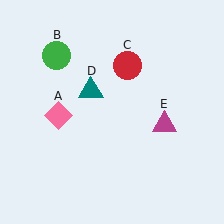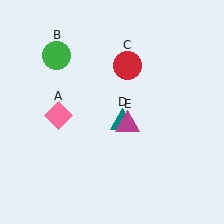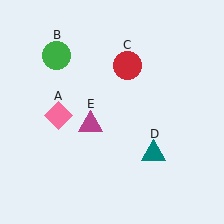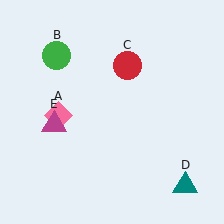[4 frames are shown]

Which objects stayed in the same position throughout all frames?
Pink diamond (object A) and green circle (object B) and red circle (object C) remained stationary.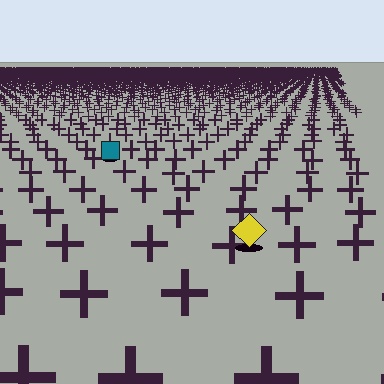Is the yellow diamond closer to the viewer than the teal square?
Yes. The yellow diamond is closer — you can tell from the texture gradient: the ground texture is coarser near it.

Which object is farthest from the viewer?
The teal square is farthest from the viewer. It appears smaller and the ground texture around it is denser.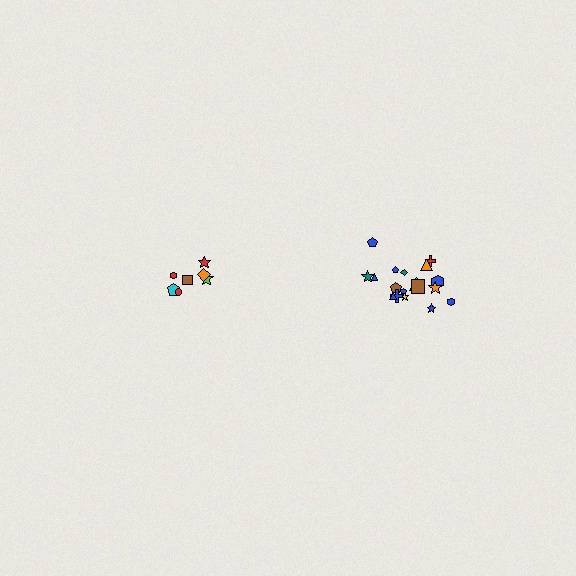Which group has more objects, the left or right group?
The right group.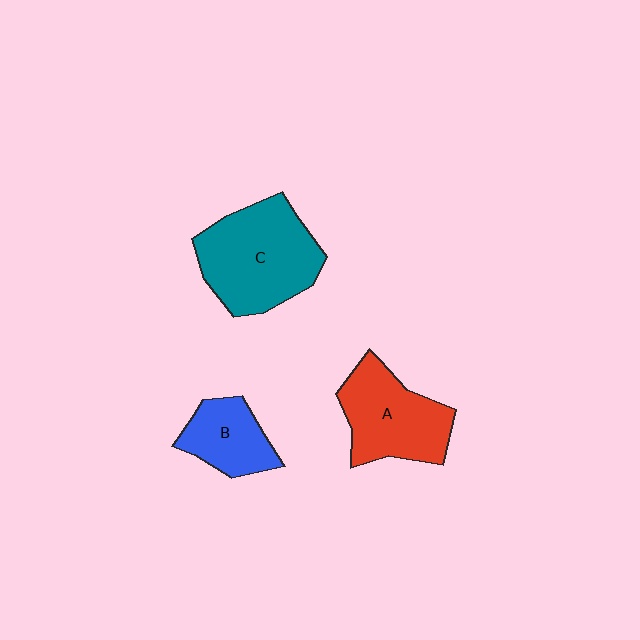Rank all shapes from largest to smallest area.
From largest to smallest: C (teal), A (red), B (blue).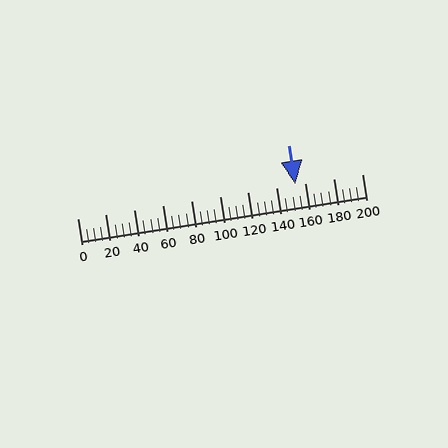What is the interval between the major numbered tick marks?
The major tick marks are spaced 20 units apart.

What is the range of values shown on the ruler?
The ruler shows values from 0 to 200.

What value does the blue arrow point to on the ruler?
The blue arrow points to approximately 153.